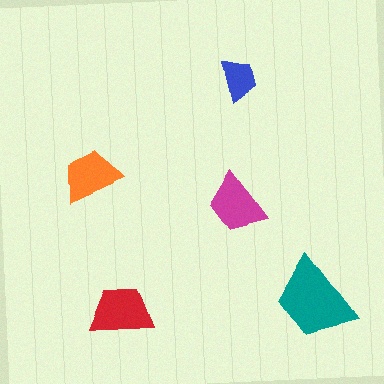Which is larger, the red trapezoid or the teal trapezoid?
The teal one.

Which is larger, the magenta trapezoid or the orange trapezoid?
The magenta one.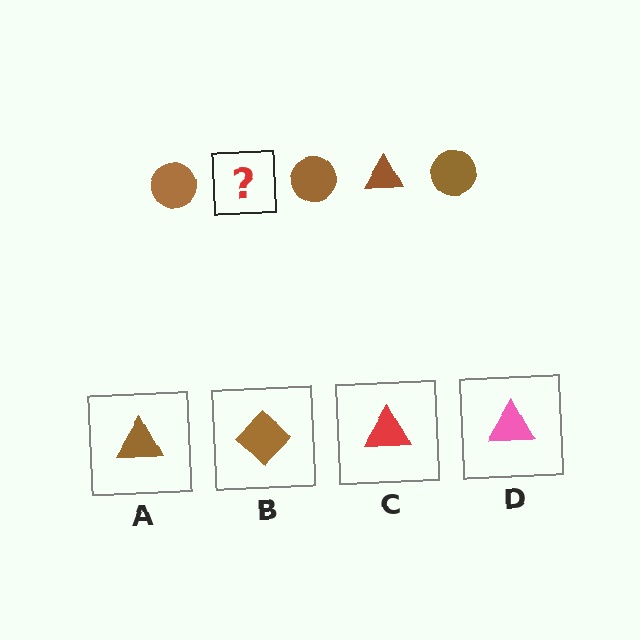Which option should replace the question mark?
Option A.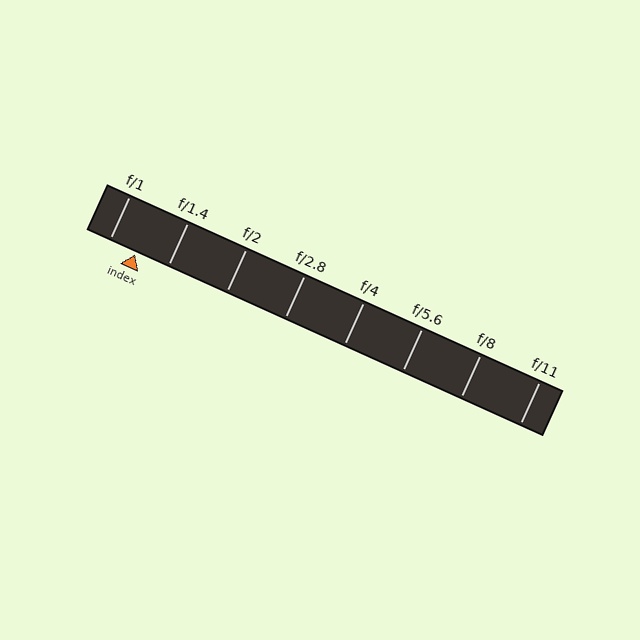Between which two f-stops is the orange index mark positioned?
The index mark is between f/1 and f/1.4.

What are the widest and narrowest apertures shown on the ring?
The widest aperture shown is f/1 and the narrowest is f/11.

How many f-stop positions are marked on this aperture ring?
There are 8 f-stop positions marked.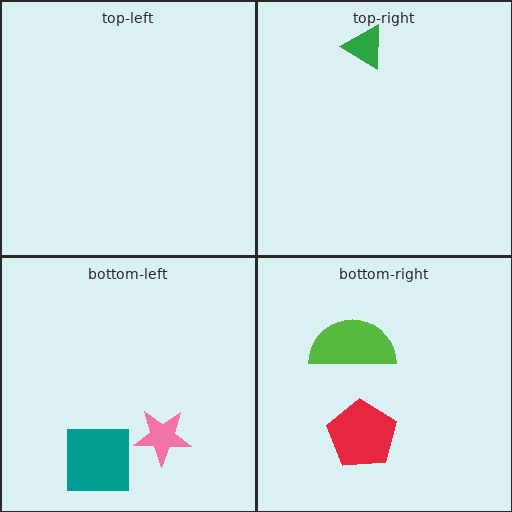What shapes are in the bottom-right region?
The lime semicircle, the red pentagon.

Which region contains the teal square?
The bottom-left region.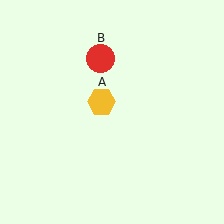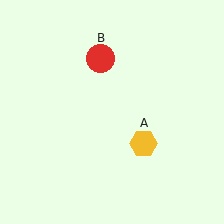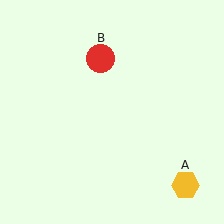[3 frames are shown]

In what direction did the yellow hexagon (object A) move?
The yellow hexagon (object A) moved down and to the right.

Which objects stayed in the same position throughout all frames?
Red circle (object B) remained stationary.